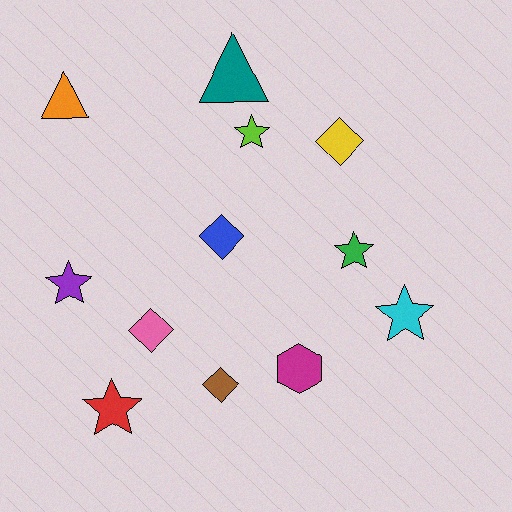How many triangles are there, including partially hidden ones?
There are 2 triangles.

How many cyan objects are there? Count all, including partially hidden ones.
There is 1 cyan object.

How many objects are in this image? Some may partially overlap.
There are 12 objects.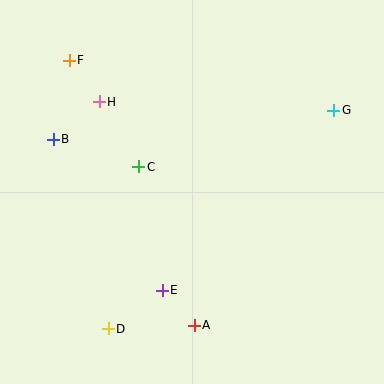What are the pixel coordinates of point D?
Point D is at (108, 329).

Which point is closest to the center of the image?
Point C at (139, 167) is closest to the center.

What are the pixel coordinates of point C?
Point C is at (139, 167).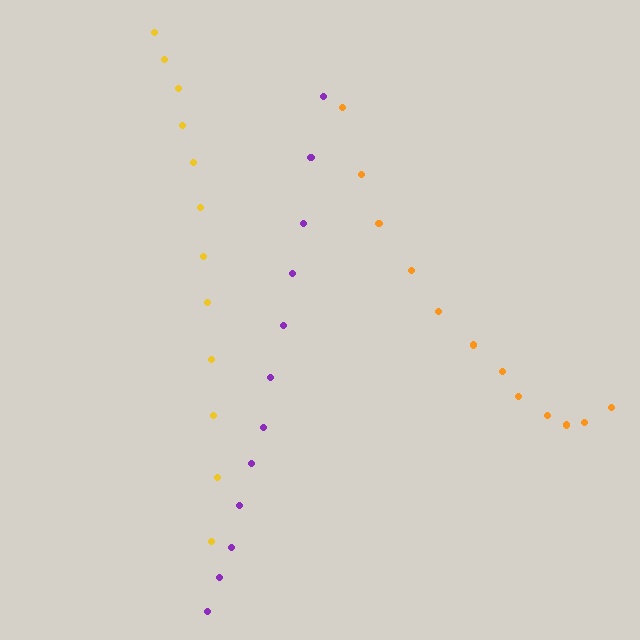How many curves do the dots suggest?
There are 3 distinct paths.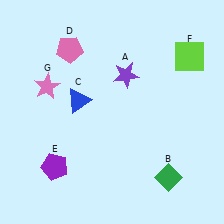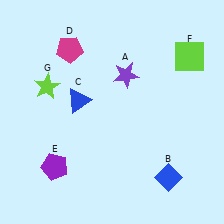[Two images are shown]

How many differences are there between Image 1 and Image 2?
There are 3 differences between the two images.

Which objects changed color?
B changed from green to blue. D changed from pink to magenta. G changed from pink to lime.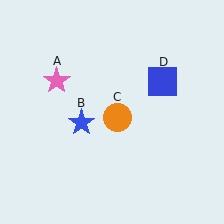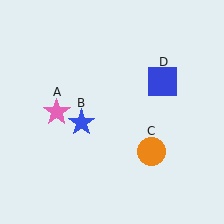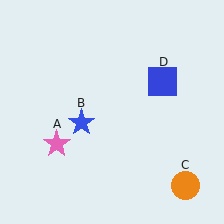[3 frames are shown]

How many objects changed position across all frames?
2 objects changed position: pink star (object A), orange circle (object C).